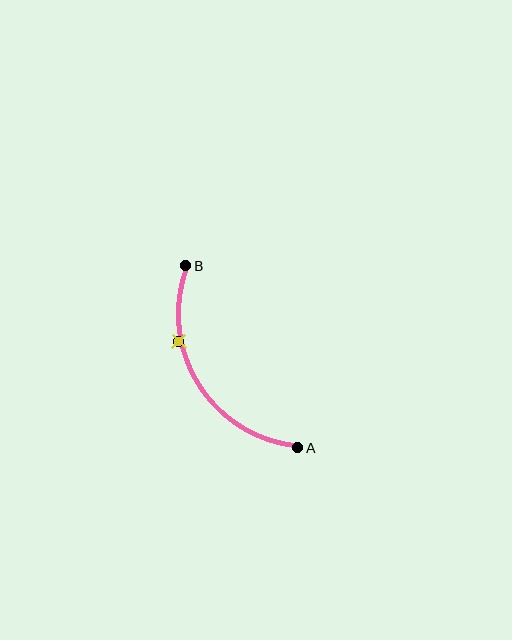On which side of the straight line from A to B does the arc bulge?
The arc bulges to the left of the straight line connecting A and B.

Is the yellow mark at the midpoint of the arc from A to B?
No. The yellow mark lies on the arc but is closer to endpoint B. The arc midpoint would be at the point on the curve equidistant along the arc from both A and B.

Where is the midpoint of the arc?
The arc midpoint is the point on the curve farthest from the straight line joining A and B. It sits to the left of that line.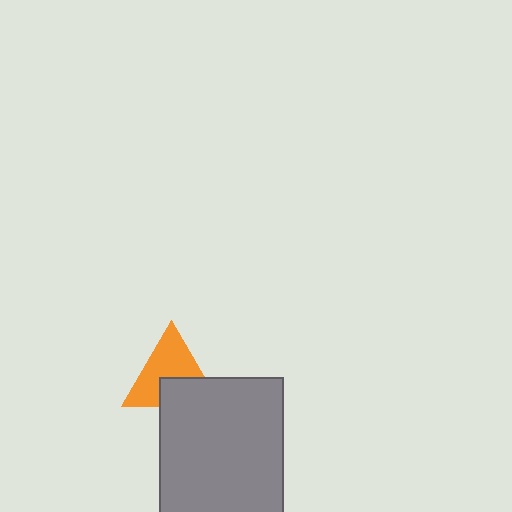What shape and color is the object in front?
The object in front is a gray rectangle.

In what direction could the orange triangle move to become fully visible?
The orange triangle could move up. That would shift it out from behind the gray rectangle entirely.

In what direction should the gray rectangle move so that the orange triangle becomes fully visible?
The gray rectangle should move down. That is the shortest direction to clear the overlap and leave the orange triangle fully visible.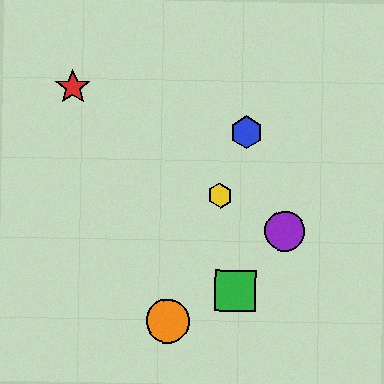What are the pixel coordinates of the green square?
The green square is at (235, 291).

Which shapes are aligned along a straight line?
The blue hexagon, the yellow hexagon, the orange circle are aligned along a straight line.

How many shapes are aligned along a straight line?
3 shapes (the blue hexagon, the yellow hexagon, the orange circle) are aligned along a straight line.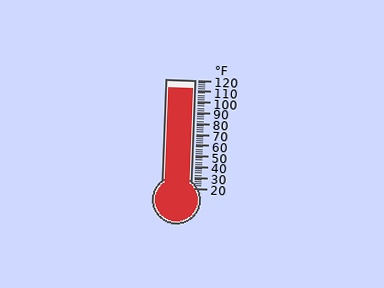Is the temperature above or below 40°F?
The temperature is above 40°F.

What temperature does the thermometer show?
The thermometer shows approximately 112°F.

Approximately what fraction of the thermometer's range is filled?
The thermometer is filled to approximately 90% of its range.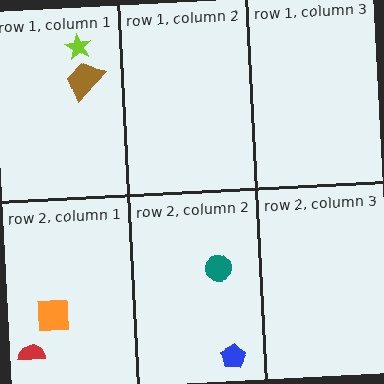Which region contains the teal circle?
The row 2, column 2 region.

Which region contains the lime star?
The row 1, column 1 region.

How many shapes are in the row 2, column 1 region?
2.